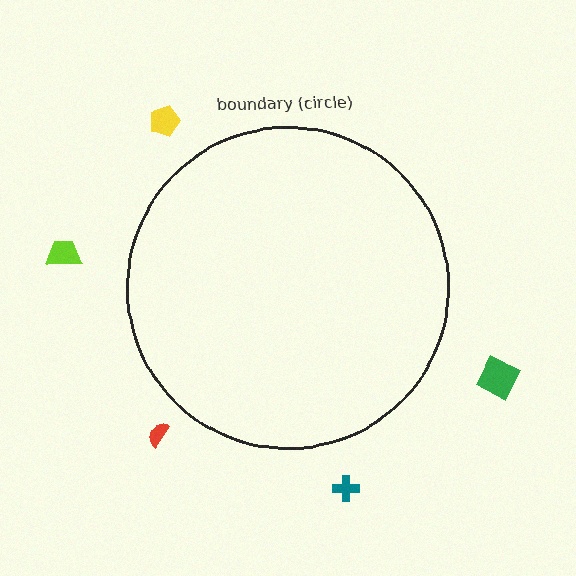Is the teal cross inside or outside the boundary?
Outside.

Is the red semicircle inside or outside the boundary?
Outside.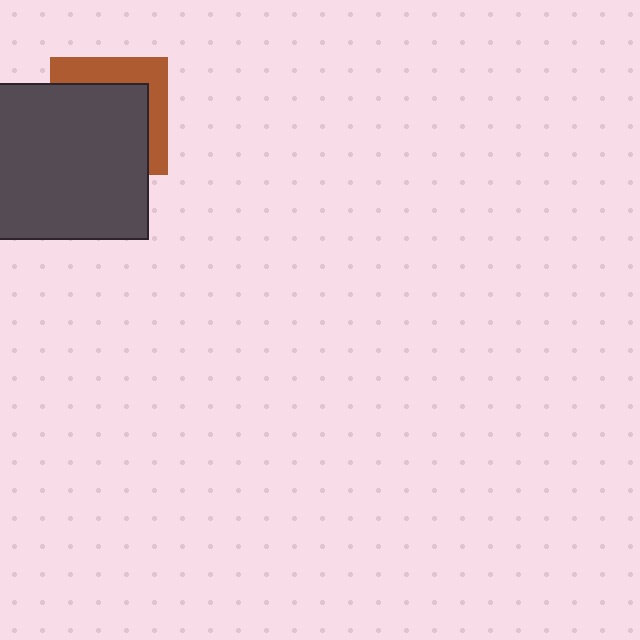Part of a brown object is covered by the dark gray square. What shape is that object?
It is a square.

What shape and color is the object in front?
The object in front is a dark gray square.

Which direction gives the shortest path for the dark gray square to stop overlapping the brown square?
Moving toward the lower-left gives the shortest separation.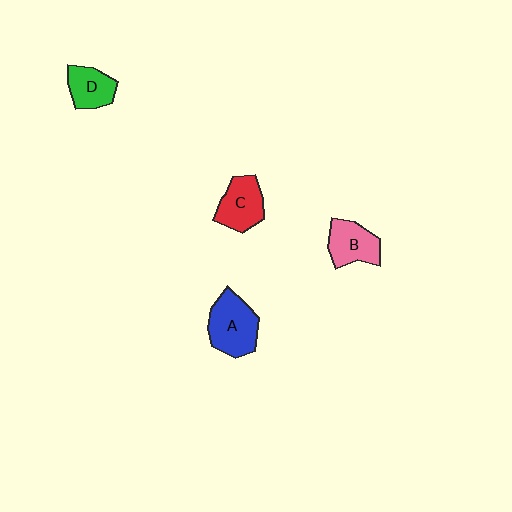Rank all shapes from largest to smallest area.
From largest to smallest: A (blue), C (red), B (pink), D (green).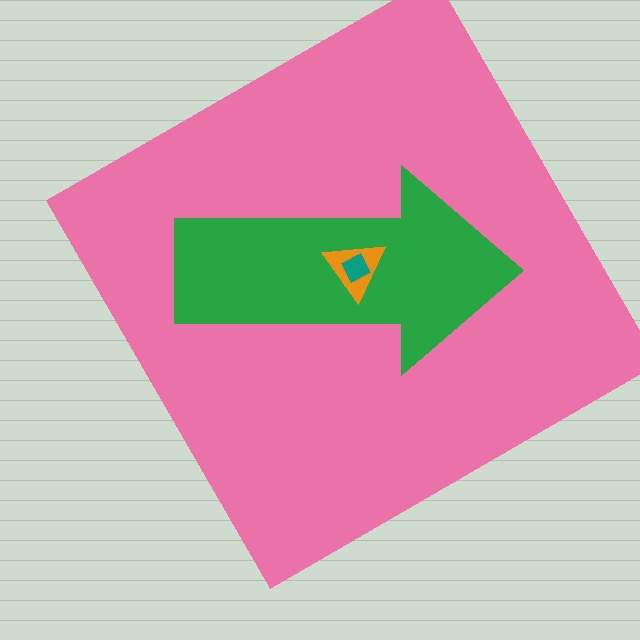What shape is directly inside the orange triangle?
The teal diamond.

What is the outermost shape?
The pink diamond.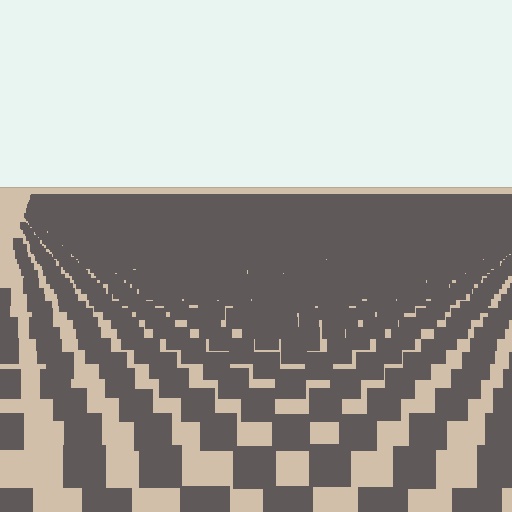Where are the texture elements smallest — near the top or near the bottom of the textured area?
Near the top.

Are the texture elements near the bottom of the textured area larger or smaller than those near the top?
Larger. Near the bottom, elements are closer to the viewer and appear at a bigger on-screen size.